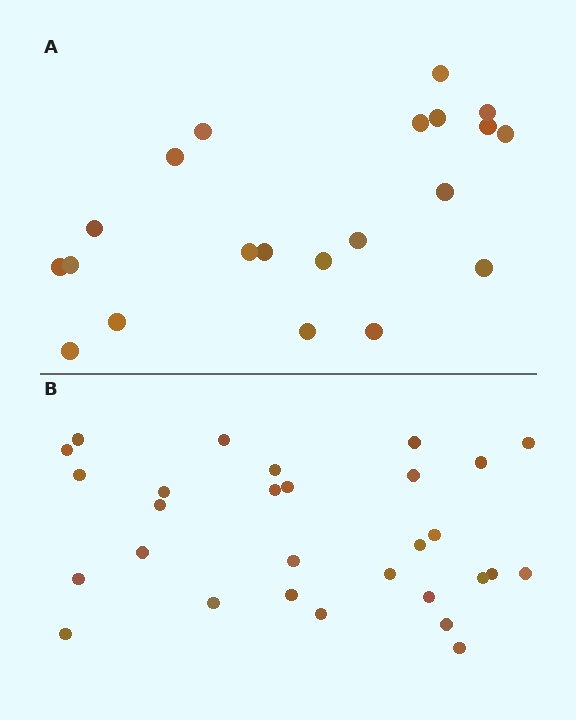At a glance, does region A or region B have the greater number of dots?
Region B (the bottom region) has more dots.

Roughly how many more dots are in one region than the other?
Region B has roughly 8 or so more dots than region A.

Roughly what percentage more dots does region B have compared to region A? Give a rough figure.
About 40% more.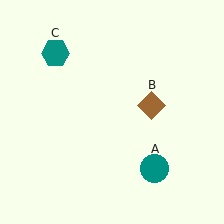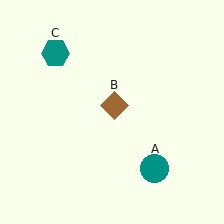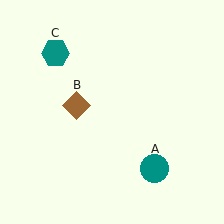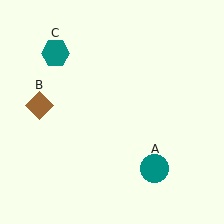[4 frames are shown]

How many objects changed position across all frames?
1 object changed position: brown diamond (object B).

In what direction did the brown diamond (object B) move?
The brown diamond (object B) moved left.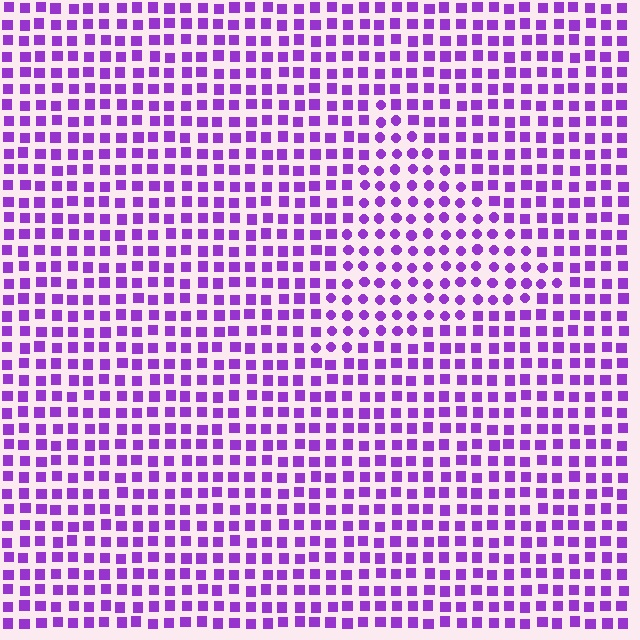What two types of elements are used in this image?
The image uses circles inside the triangle region and squares outside it.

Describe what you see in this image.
The image is filled with small purple elements arranged in a uniform grid. A triangle-shaped region contains circles, while the surrounding area contains squares. The boundary is defined purely by the change in element shape.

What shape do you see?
I see a triangle.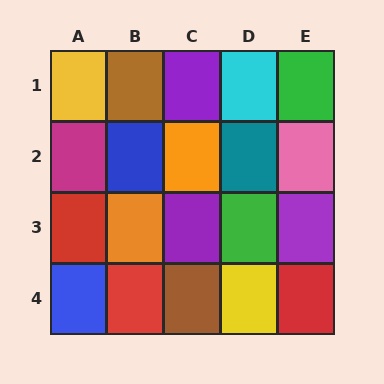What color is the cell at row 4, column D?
Yellow.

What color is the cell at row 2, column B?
Blue.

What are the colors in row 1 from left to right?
Yellow, brown, purple, cyan, green.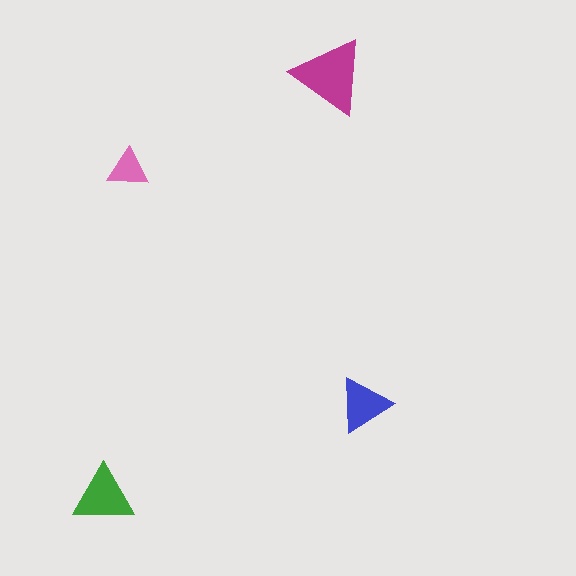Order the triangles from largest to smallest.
the magenta one, the green one, the blue one, the pink one.